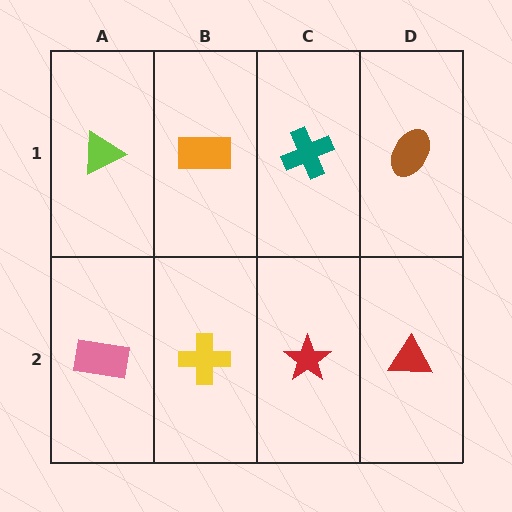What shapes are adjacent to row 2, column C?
A teal cross (row 1, column C), a yellow cross (row 2, column B), a red triangle (row 2, column D).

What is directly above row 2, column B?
An orange rectangle.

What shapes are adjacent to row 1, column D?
A red triangle (row 2, column D), a teal cross (row 1, column C).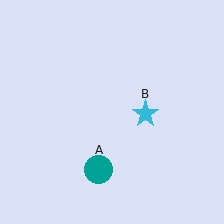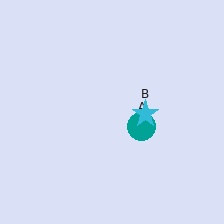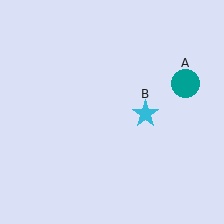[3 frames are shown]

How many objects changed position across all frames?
1 object changed position: teal circle (object A).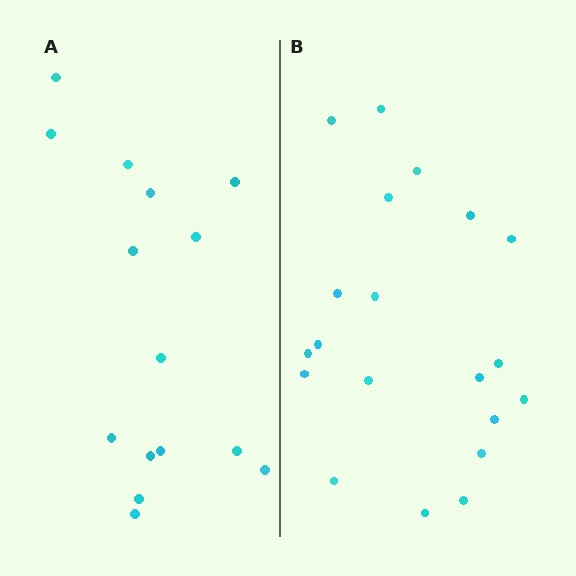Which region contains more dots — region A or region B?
Region B (the right region) has more dots.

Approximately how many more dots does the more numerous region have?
Region B has about 5 more dots than region A.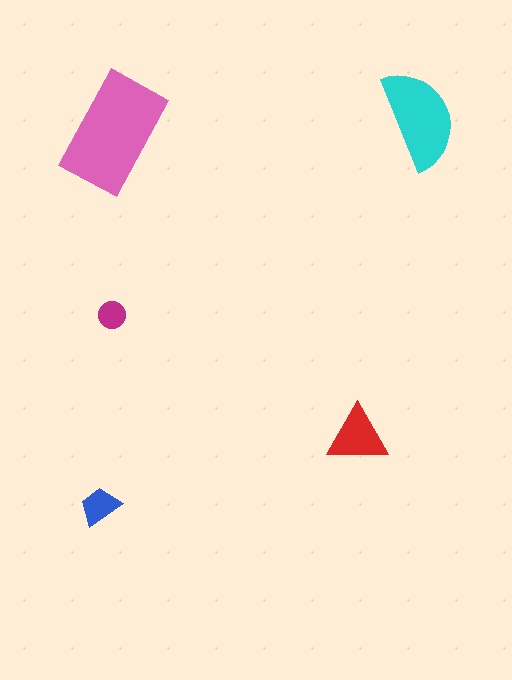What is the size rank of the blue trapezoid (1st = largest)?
4th.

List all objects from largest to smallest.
The pink rectangle, the cyan semicircle, the red triangle, the blue trapezoid, the magenta circle.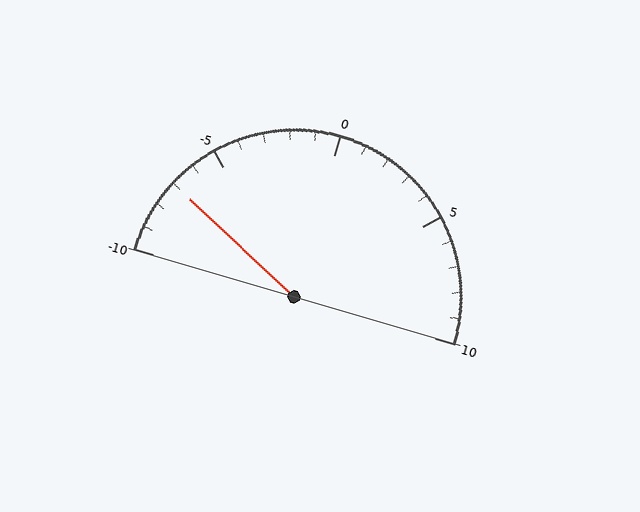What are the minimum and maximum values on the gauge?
The gauge ranges from -10 to 10.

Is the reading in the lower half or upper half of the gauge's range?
The reading is in the lower half of the range (-10 to 10).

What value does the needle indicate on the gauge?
The needle indicates approximately -7.